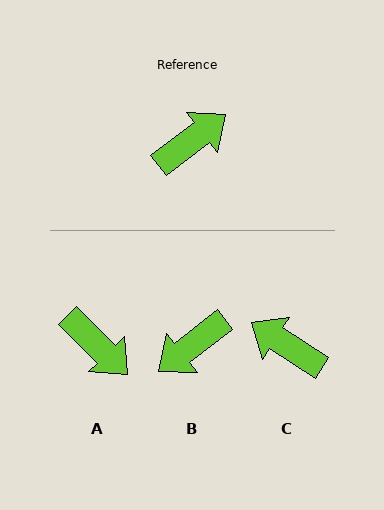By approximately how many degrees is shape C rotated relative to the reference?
Approximately 110 degrees counter-clockwise.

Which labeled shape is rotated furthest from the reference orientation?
B, about 179 degrees away.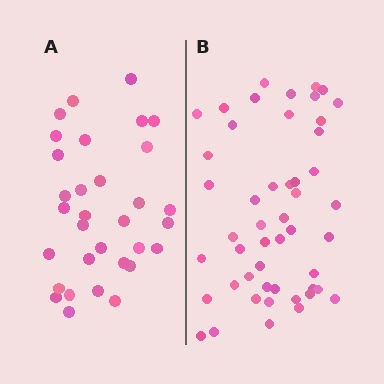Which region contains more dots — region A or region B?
Region B (the right region) has more dots.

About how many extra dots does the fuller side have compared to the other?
Region B has approximately 15 more dots than region A.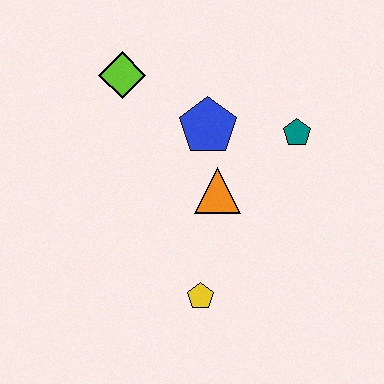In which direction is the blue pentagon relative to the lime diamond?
The blue pentagon is to the right of the lime diamond.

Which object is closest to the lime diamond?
The blue pentagon is closest to the lime diamond.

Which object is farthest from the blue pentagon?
The yellow pentagon is farthest from the blue pentagon.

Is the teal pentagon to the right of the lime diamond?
Yes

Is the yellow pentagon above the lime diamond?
No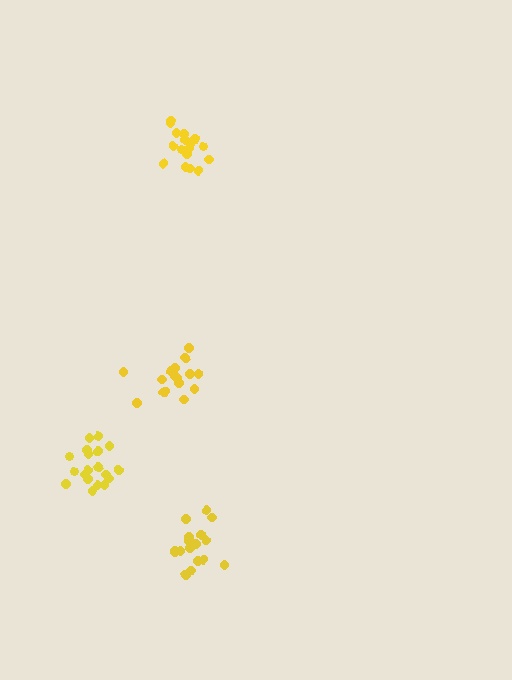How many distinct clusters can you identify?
There are 4 distinct clusters.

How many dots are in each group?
Group 1: 17 dots, Group 2: 19 dots, Group 3: 16 dots, Group 4: 17 dots (69 total).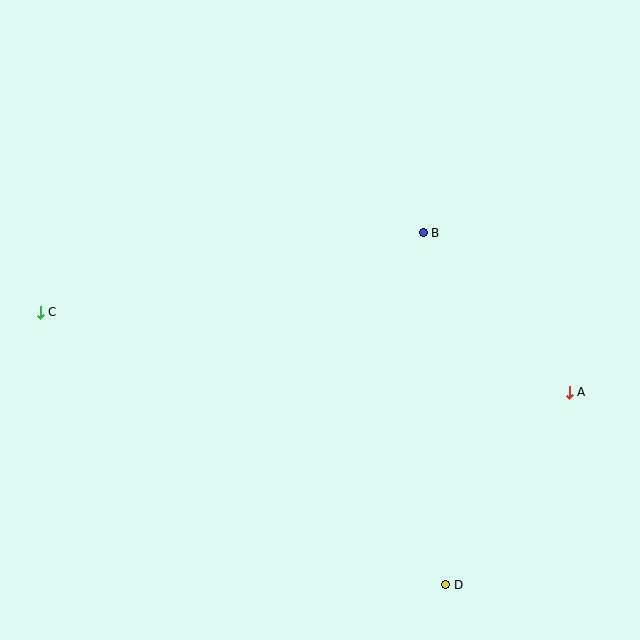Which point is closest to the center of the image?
Point B at (423, 233) is closest to the center.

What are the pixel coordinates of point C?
Point C is at (40, 312).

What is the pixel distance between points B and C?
The distance between B and C is 391 pixels.